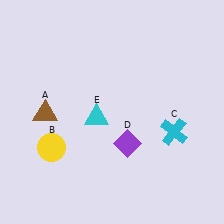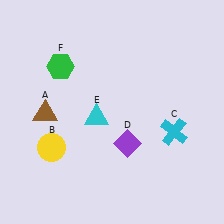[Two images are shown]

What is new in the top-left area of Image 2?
A green hexagon (F) was added in the top-left area of Image 2.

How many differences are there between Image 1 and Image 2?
There is 1 difference between the two images.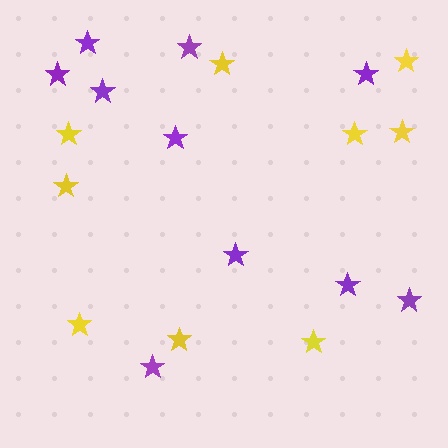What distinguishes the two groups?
There are 2 groups: one group of purple stars (10) and one group of yellow stars (9).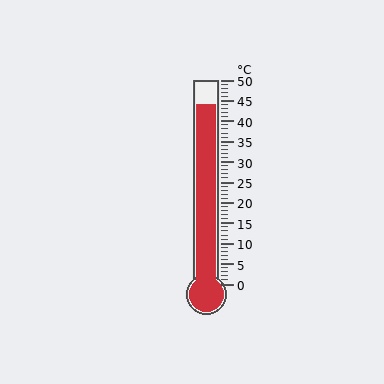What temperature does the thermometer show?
The thermometer shows approximately 44°C.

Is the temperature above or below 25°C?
The temperature is above 25°C.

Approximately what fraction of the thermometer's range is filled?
The thermometer is filled to approximately 90% of its range.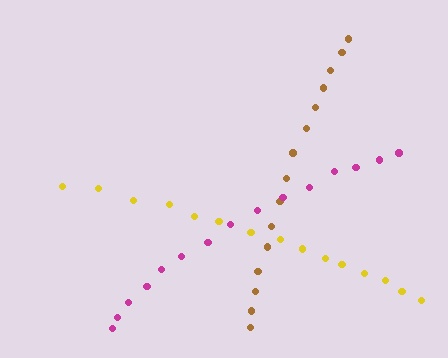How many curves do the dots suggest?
There are 3 distinct paths.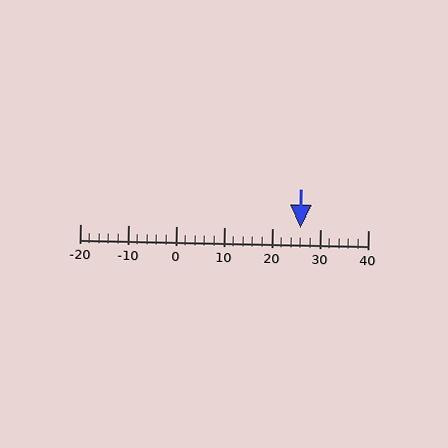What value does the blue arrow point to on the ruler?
The blue arrow points to approximately 26.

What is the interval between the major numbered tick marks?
The major tick marks are spaced 10 units apart.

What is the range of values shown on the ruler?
The ruler shows values from -20 to 40.